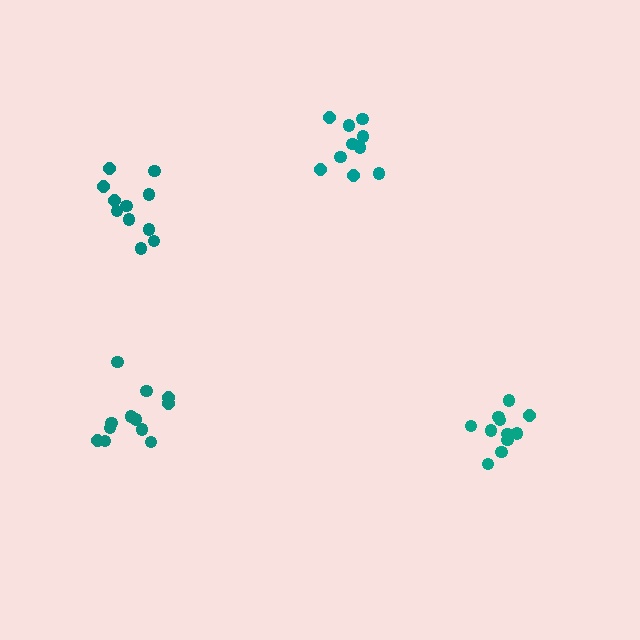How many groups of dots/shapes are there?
There are 4 groups.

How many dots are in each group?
Group 1: 11 dots, Group 2: 11 dots, Group 3: 13 dots, Group 4: 10 dots (45 total).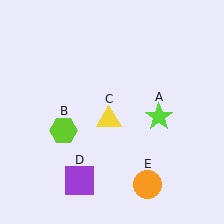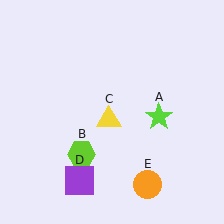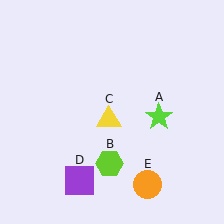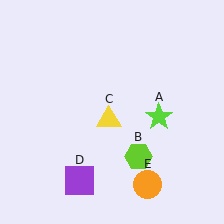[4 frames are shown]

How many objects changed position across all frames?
1 object changed position: lime hexagon (object B).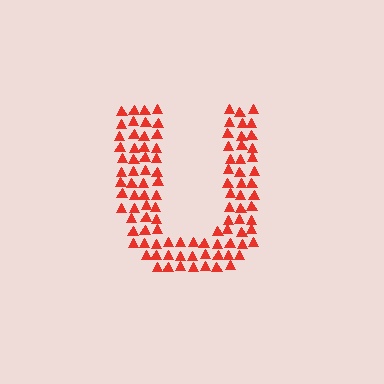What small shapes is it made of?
It is made of small triangles.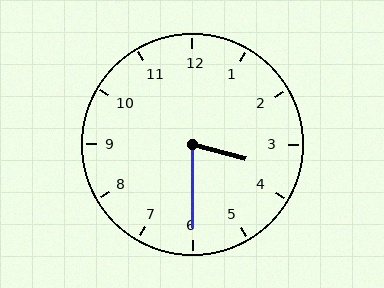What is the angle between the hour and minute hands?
Approximately 75 degrees.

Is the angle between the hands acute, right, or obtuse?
It is acute.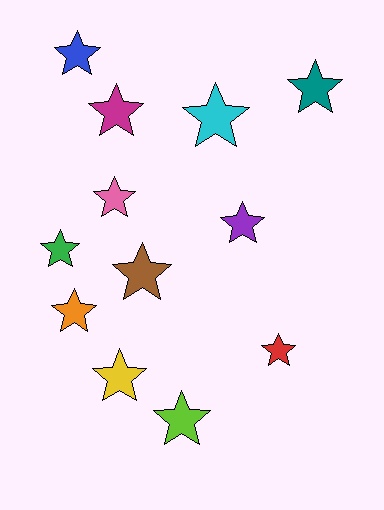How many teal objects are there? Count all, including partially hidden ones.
There is 1 teal object.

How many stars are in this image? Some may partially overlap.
There are 12 stars.